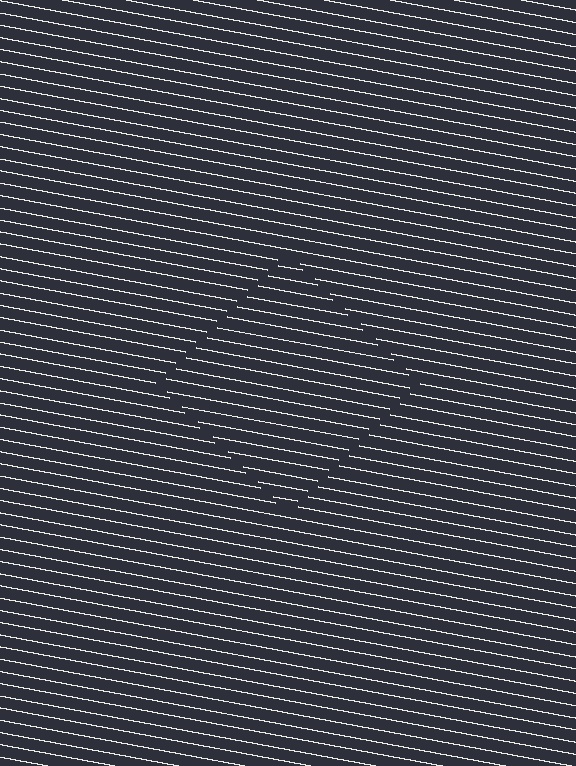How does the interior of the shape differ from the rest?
The interior of the shape contains the same grating, shifted by half a period — the contour is defined by the phase discontinuity where line-ends from the inner and outer gratings abut.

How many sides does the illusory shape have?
4 sides — the line-ends trace a square.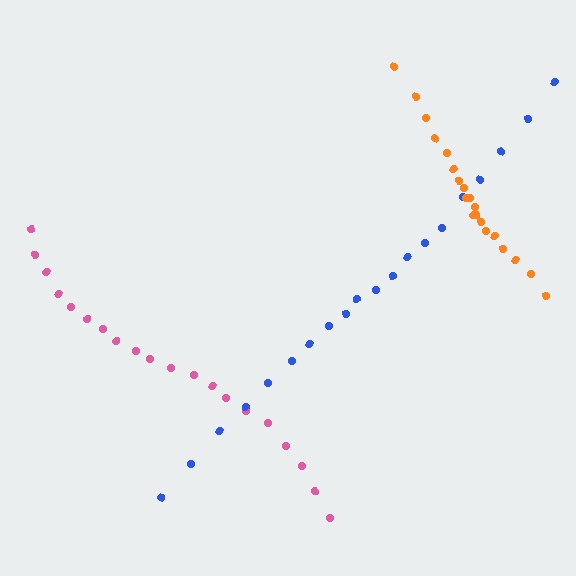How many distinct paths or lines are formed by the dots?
There are 3 distinct paths.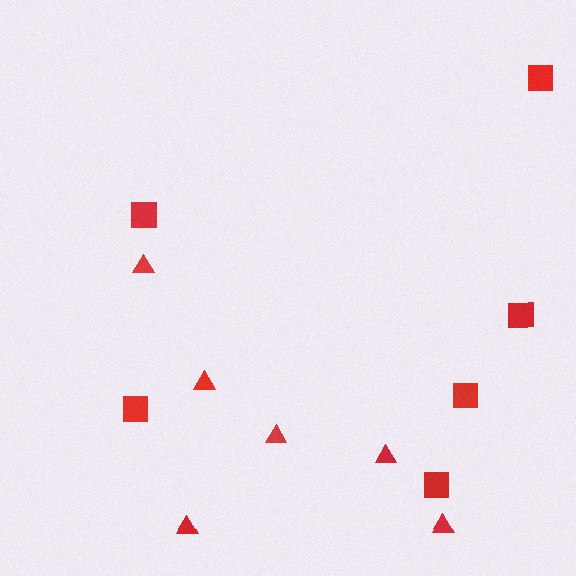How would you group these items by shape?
There are 2 groups: one group of triangles (6) and one group of squares (6).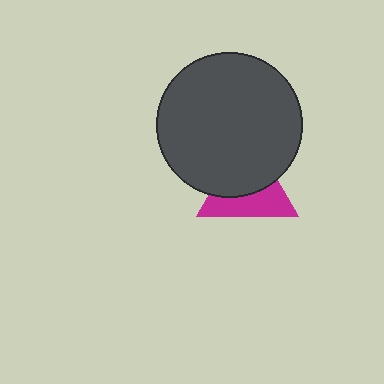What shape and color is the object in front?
The object in front is a dark gray circle.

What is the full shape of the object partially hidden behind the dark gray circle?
The partially hidden object is a magenta triangle.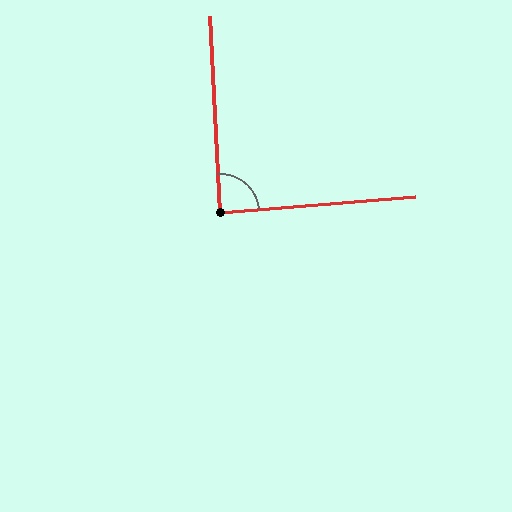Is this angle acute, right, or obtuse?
It is approximately a right angle.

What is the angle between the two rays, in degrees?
Approximately 88 degrees.